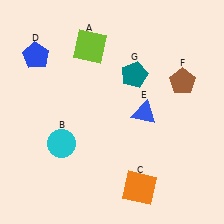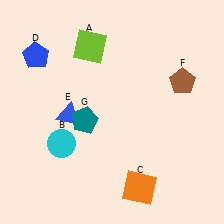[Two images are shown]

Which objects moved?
The objects that moved are: the blue triangle (E), the teal pentagon (G).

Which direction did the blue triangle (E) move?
The blue triangle (E) moved left.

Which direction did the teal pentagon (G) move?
The teal pentagon (G) moved left.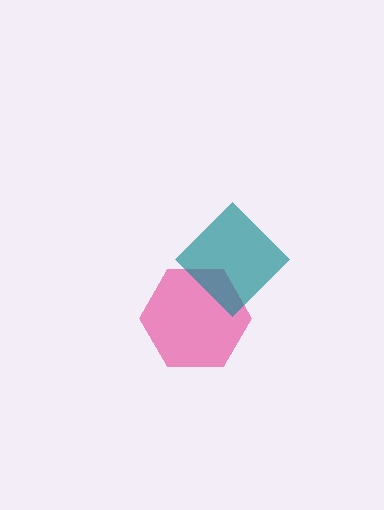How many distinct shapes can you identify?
There are 2 distinct shapes: a pink hexagon, a teal diamond.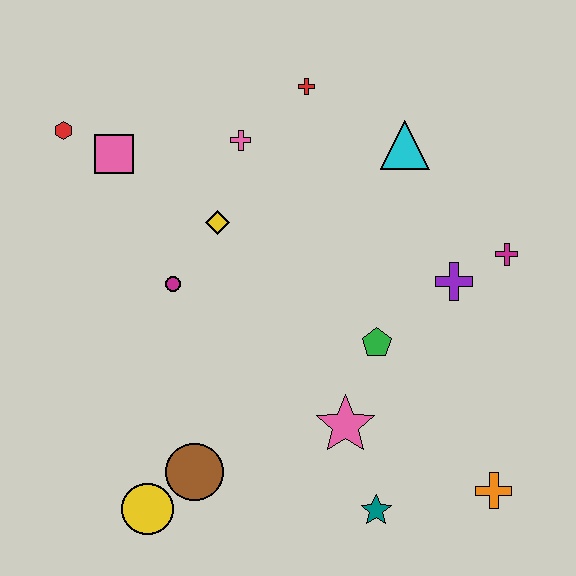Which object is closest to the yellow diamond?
The magenta circle is closest to the yellow diamond.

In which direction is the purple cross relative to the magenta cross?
The purple cross is to the left of the magenta cross.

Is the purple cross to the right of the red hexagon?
Yes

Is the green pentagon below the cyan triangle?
Yes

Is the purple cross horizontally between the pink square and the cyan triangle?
No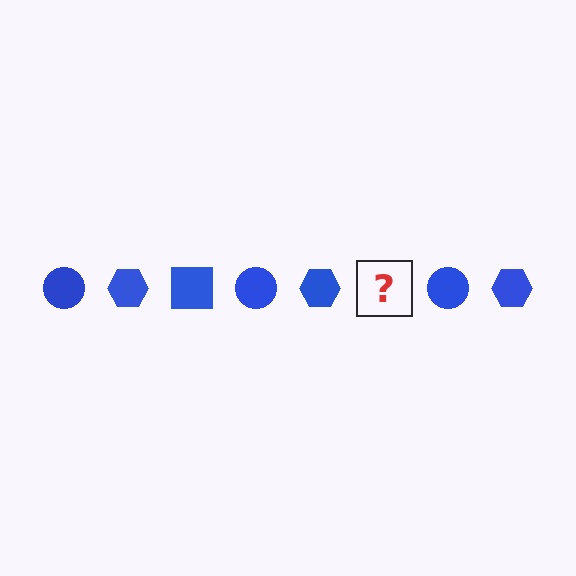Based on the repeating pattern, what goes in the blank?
The blank should be a blue square.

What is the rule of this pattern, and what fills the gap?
The rule is that the pattern cycles through circle, hexagon, square shapes in blue. The gap should be filled with a blue square.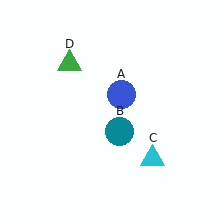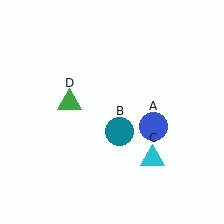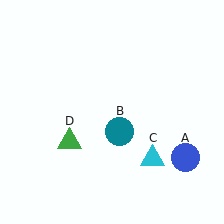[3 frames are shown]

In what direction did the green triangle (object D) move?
The green triangle (object D) moved down.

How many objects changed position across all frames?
2 objects changed position: blue circle (object A), green triangle (object D).